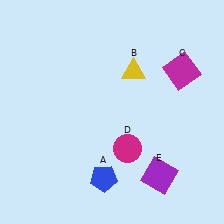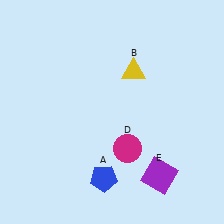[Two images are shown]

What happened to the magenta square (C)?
The magenta square (C) was removed in Image 2. It was in the top-right area of Image 1.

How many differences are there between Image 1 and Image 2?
There is 1 difference between the two images.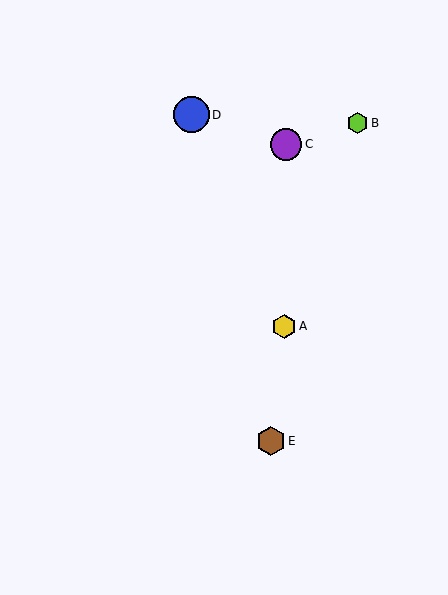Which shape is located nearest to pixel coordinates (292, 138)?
The purple circle (labeled C) at (286, 144) is nearest to that location.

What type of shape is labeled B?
Shape B is a lime hexagon.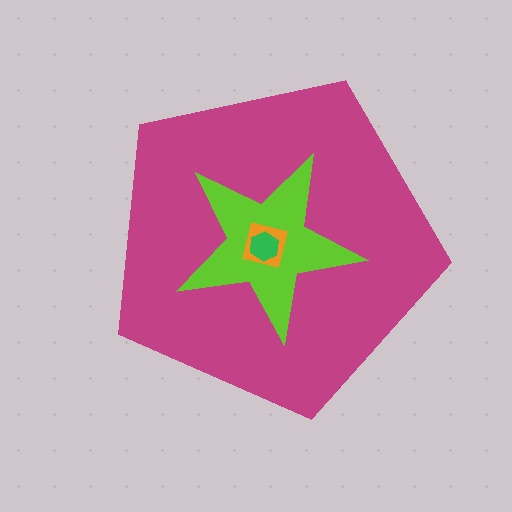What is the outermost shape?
The magenta pentagon.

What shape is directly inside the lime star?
The orange square.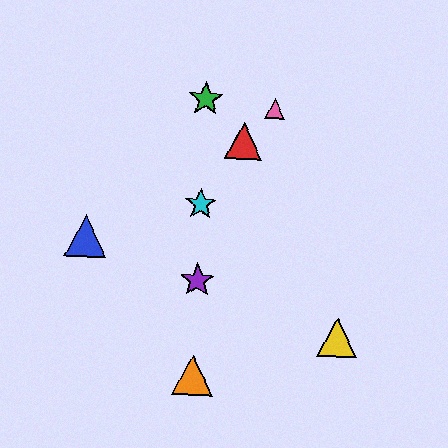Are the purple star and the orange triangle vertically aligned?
Yes, both are at x≈197.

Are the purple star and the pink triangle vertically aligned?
No, the purple star is at x≈197 and the pink triangle is at x≈275.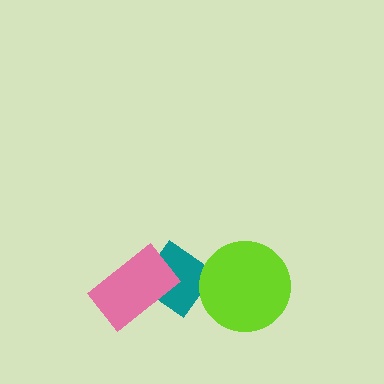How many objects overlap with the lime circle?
1 object overlaps with the lime circle.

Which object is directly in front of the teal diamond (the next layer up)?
The pink rectangle is directly in front of the teal diamond.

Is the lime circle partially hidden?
No, no other shape covers it.